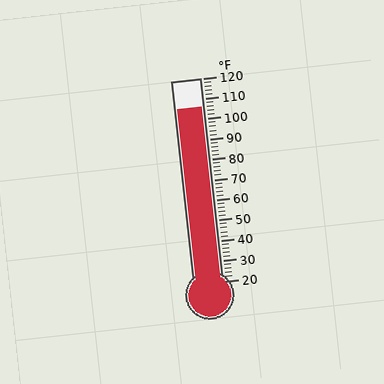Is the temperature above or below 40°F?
The temperature is above 40°F.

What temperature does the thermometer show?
The thermometer shows approximately 106°F.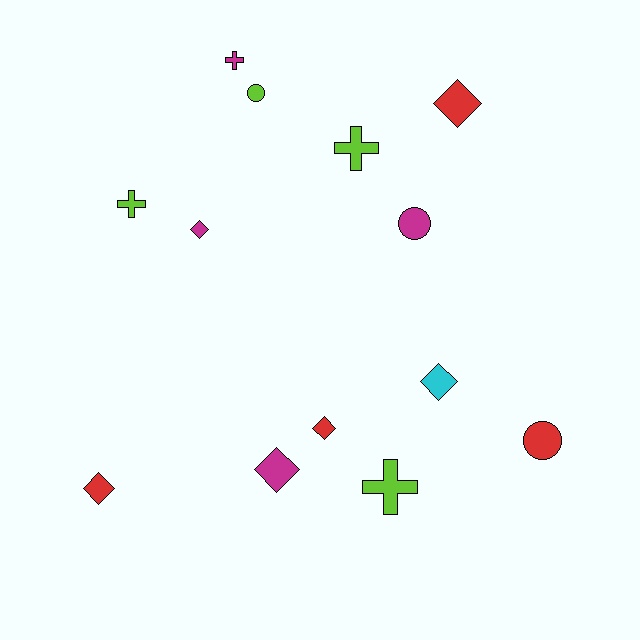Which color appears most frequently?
Red, with 4 objects.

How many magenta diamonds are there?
There are 2 magenta diamonds.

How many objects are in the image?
There are 13 objects.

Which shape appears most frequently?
Diamond, with 6 objects.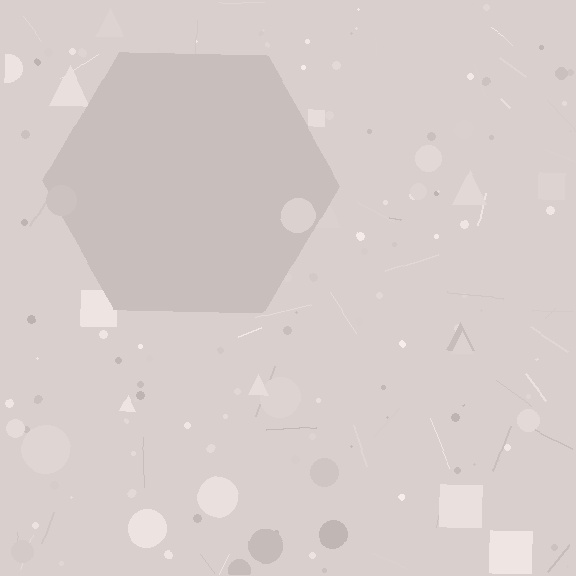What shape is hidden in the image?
A hexagon is hidden in the image.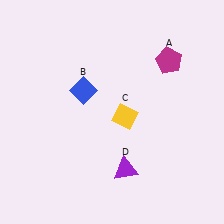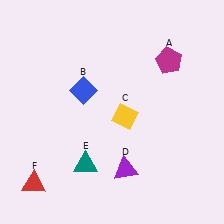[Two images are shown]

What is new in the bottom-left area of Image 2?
A teal triangle (E) was added in the bottom-left area of Image 2.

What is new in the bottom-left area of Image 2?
A red triangle (F) was added in the bottom-left area of Image 2.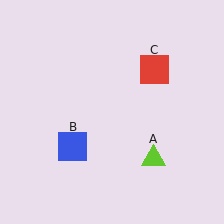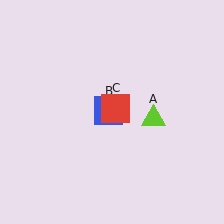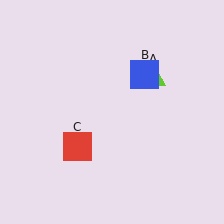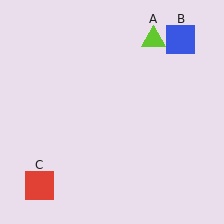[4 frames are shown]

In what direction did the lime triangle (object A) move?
The lime triangle (object A) moved up.